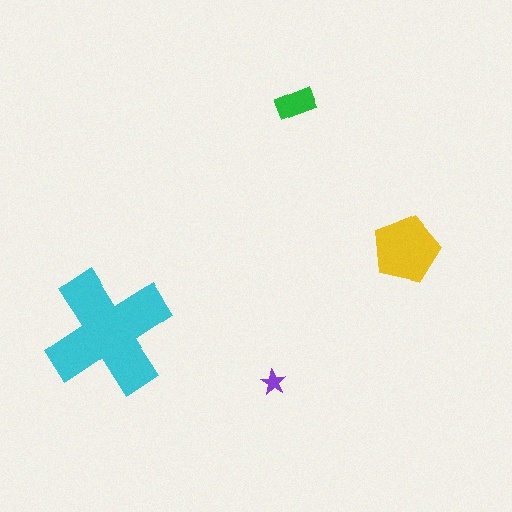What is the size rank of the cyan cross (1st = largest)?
1st.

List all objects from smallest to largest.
The purple star, the green rectangle, the yellow pentagon, the cyan cross.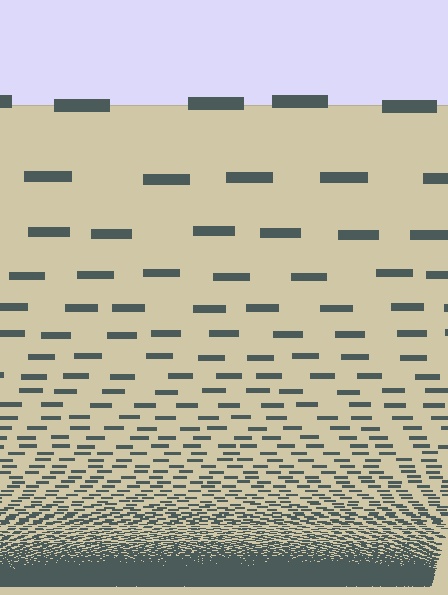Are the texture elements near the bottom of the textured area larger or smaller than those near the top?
Smaller. The gradient is inverted — elements near the bottom are smaller and denser.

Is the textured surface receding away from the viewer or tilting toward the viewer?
The surface appears to tilt toward the viewer. Texture elements get larger and sparser toward the top.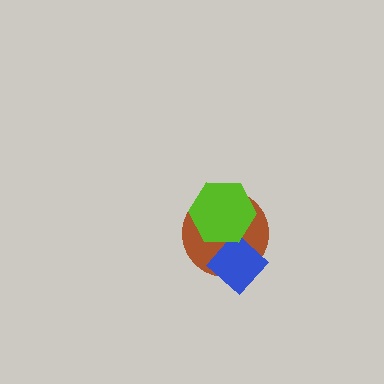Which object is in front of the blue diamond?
The lime hexagon is in front of the blue diamond.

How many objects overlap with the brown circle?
2 objects overlap with the brown circle.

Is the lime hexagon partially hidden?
No, no other shape covers it.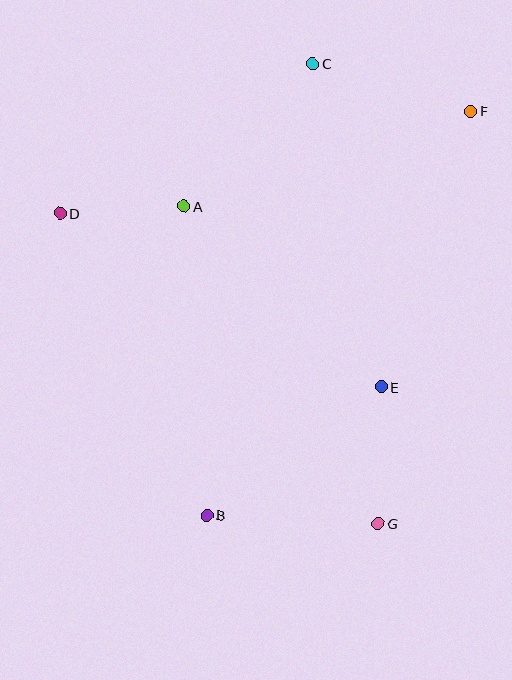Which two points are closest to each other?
Points A and D are closest to each other.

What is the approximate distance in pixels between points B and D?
The distance between B and D is approximately 335 pixels.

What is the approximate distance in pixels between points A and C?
The distance between A and C is approximately 192 pixels.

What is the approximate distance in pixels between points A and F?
The distance between A and F is approximately 302 pixels.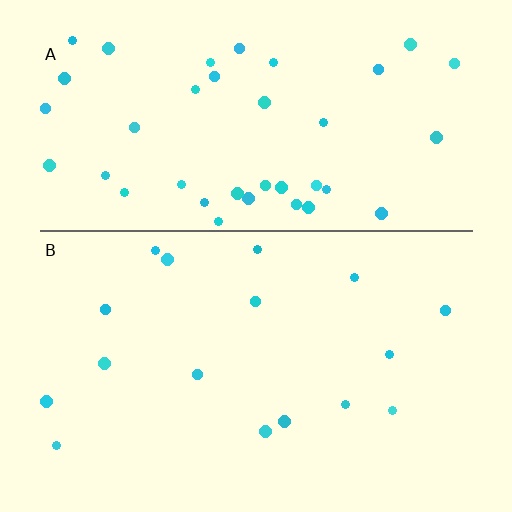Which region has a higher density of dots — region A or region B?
A (the top).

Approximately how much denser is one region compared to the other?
Approximately 2.5× — region A over region B.